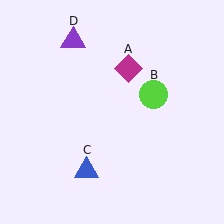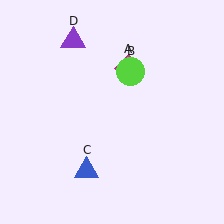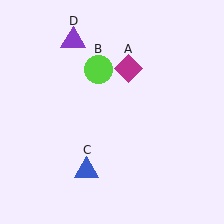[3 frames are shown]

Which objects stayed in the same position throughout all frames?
Magenta diamond (object A) and blue triangle (object C) and purple triangle (object D) remained stationary.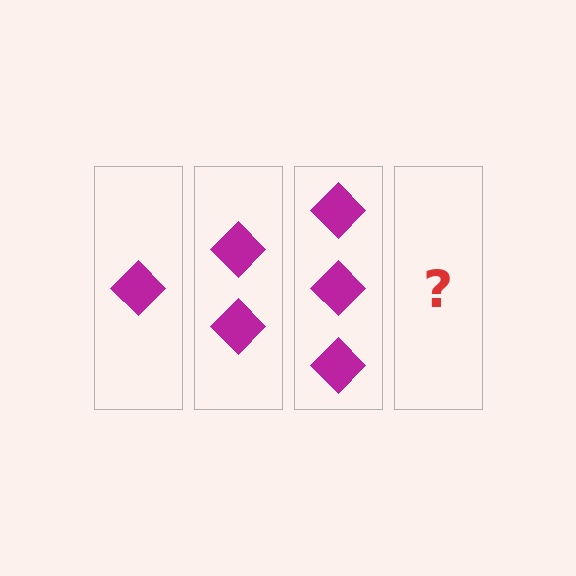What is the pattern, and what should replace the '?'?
The pattern is that each step adds one more diamond. The '?' should be 4 diamonds.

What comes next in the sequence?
The next element should be 4 diamonds.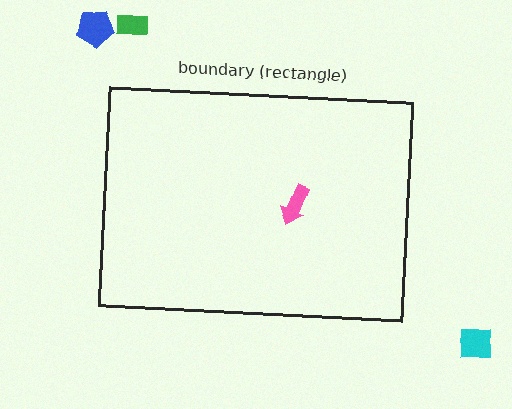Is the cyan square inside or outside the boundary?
Outside.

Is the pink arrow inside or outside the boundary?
Inside.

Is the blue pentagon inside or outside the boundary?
Outside.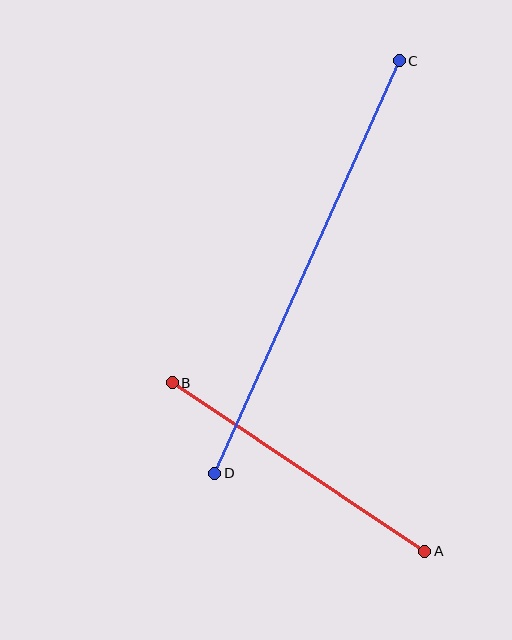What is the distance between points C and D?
The distance is approximately 452 pixels.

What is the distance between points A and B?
The distance is approximately 304 pixels.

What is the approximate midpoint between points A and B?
The midpoint is at approximately (298, 467) pixels.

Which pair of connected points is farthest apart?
Points C and D are farthest apart.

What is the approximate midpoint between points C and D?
The midpoint is at approximately (307, 267) pixels.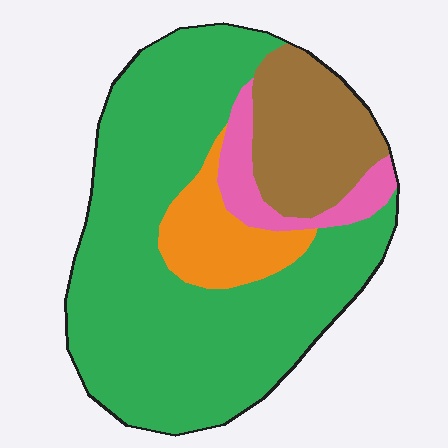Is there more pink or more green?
Green.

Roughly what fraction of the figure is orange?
Orange takes up about one tenth (1/10) of the figure.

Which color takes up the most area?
Green, at roughly 65%.